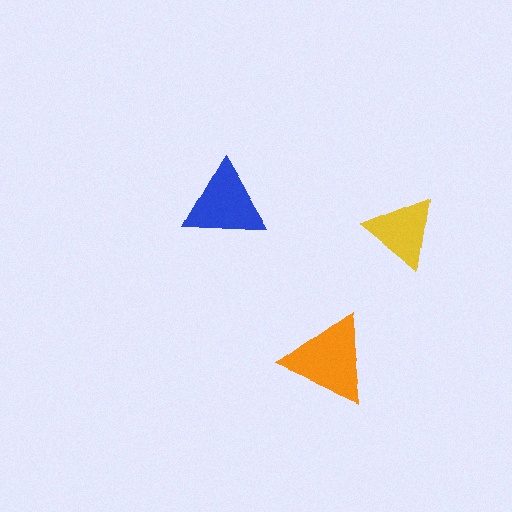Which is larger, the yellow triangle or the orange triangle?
The orange one.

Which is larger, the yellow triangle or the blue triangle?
The blue one.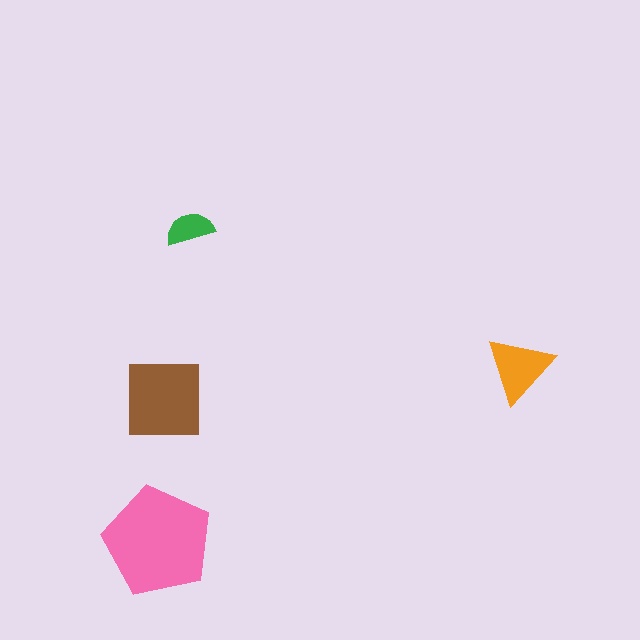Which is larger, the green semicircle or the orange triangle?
The orange triangle.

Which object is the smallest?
The green semicircle.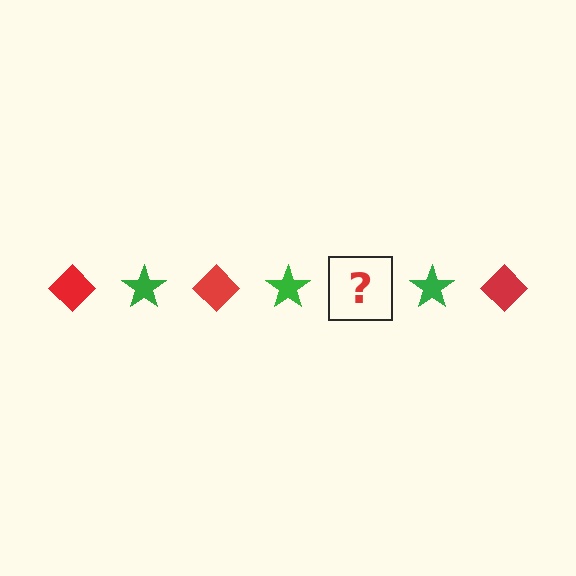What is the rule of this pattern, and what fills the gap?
The rule is that the pattern alternates between red diamond and green star. The gap should be filled with a red diamond.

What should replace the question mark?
The question mark should be replaced with a red diamond.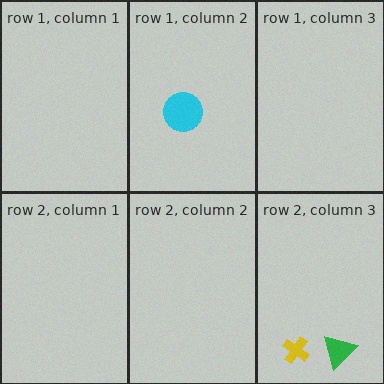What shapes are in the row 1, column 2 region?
The cyan circle.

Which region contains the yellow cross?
The row 2, column 3 region.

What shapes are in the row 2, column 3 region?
The yellow cross, the green triangle.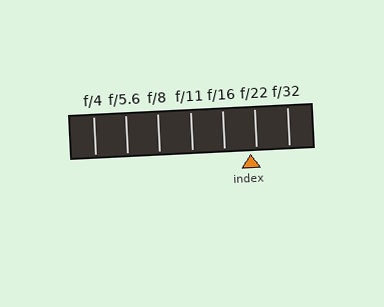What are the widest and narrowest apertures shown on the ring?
The widest aperture shown is f/4 and the narrowest is f/32.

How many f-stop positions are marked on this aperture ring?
There are 7 f-stop positions marked.